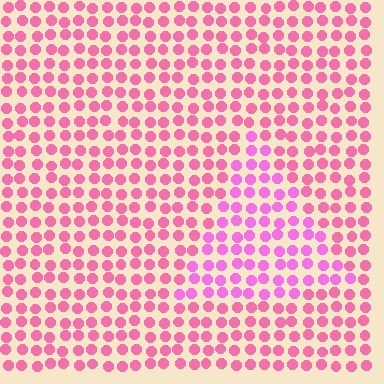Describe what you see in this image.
The image is filled with small pink elements in a uniform arrangement. A triangle-shaped region is visible where the elements are tinted to a slightly different hue, forming a subtle color boundary.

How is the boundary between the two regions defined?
The boundary is defined purely by a slight shift in hue (about 27 degrees). Spacing, size, and orientation are identical on both sides.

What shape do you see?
I see a triangle.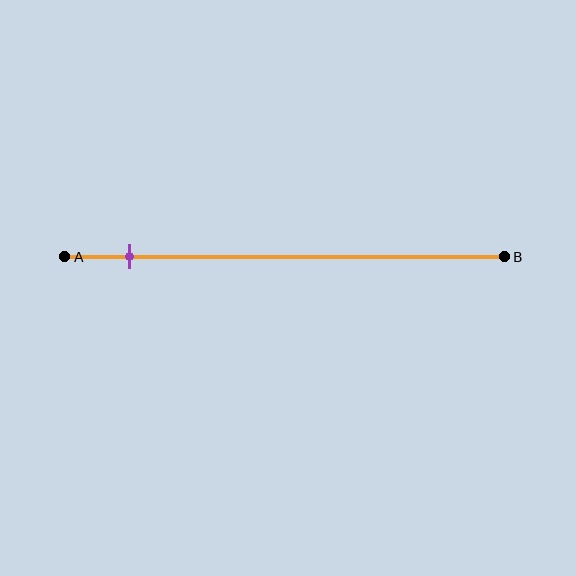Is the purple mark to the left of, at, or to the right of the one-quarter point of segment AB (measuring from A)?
The purple mark is to the left of the one-quarter point of segment AB.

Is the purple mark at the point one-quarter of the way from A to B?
No, the mark is at about 15% from A, not at the 25% one-quarter point.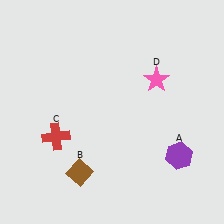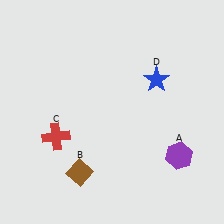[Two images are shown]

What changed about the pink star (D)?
In Image 1, D is pink. In Image 2, it changed to blue.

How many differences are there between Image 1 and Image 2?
There is 1 difference between the two images.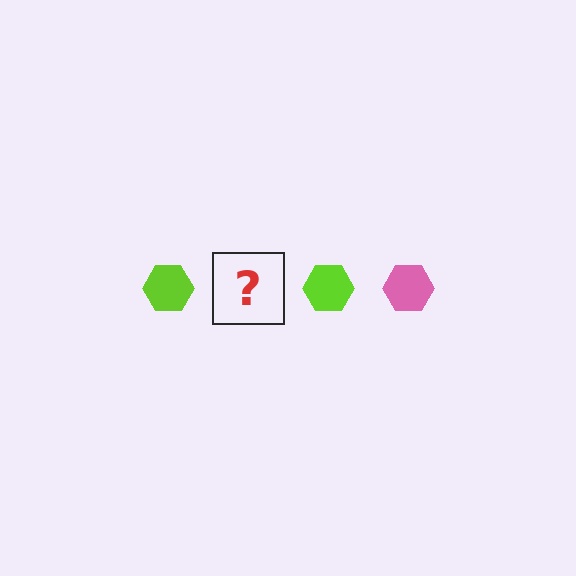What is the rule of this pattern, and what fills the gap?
The rule is that the pattern cycles through lime, pink hexagons. The gap should be filled with a pink hexagon.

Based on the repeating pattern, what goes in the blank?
The blank should be a pink hexagon.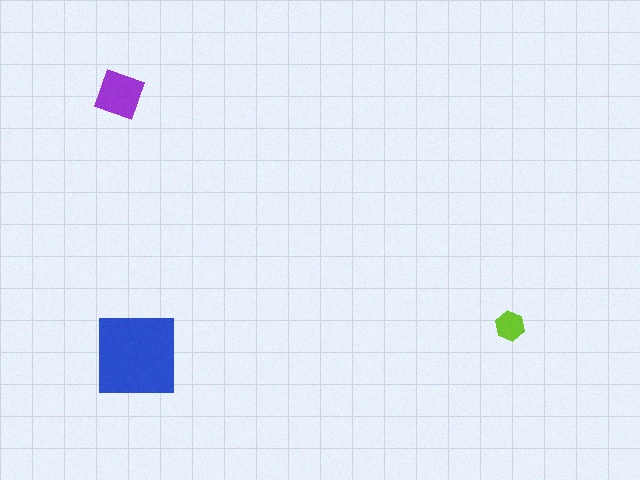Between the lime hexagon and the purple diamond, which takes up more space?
The purple diamond.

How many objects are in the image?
There are 3 objects in the image.